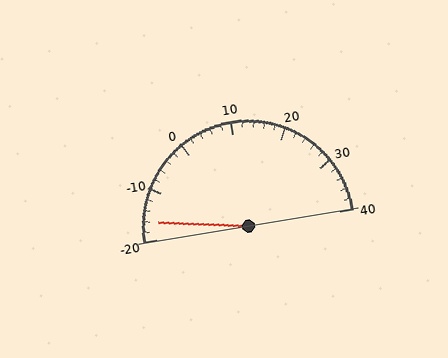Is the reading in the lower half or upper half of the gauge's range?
The reading is in the lower half of the range (-20 to 40).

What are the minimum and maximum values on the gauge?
The gauge ranges from -20 to 40.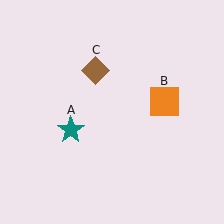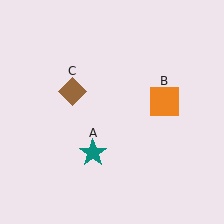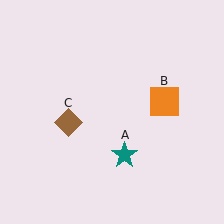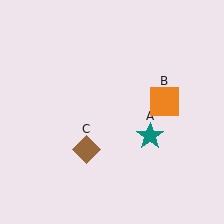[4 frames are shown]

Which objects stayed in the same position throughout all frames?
Orange square (object B) remained stationary.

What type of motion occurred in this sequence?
The teal star (object A), brown diamond (object C) rotated counterclockwise around the center of the scene.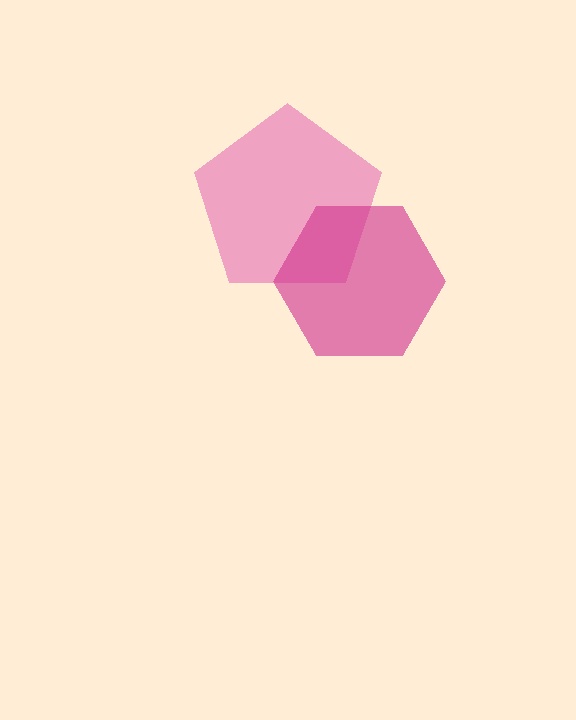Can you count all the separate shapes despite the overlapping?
Yes, there are 2 separate shapes.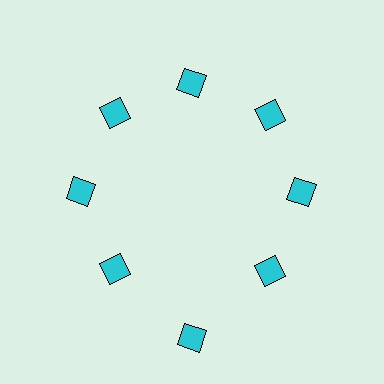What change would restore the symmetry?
The symmetry would be restored by moving it inward, back onto the ring so that all 8 diamonds sit at equal angles and equal distance from the center.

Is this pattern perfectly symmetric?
No. The 8 cyan diamonds are arranged in a ring, but one element near the 6 o'clock position is pushed outward from the center, breaking the 8-fold rotational symmetry.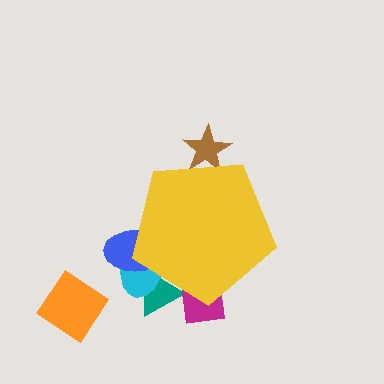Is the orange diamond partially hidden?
No, the orange diamond is fully visible.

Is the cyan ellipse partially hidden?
Yes, the cyan ellipse is partially hidden behind the yellow pentagon.